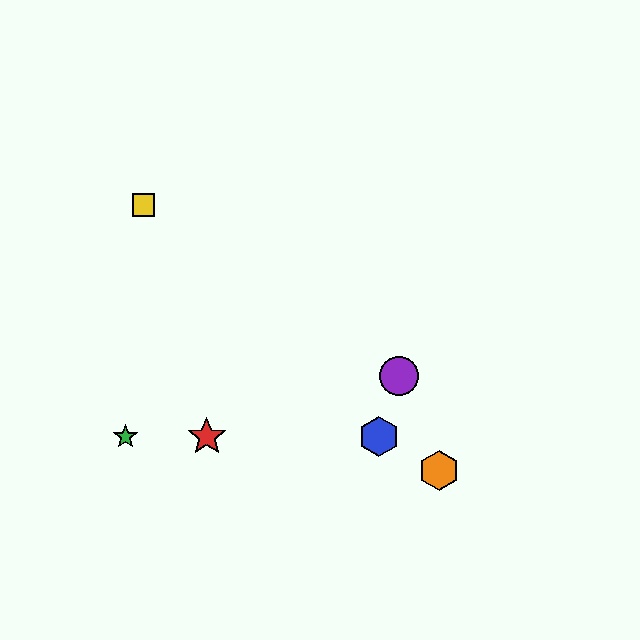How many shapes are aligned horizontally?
3 shapes (the red star, the blue hexagon, the green star) are aligned horizontally.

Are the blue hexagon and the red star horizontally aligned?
Yes, both are at y≈437.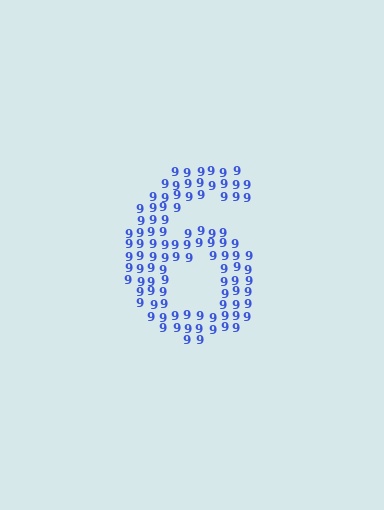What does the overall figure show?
The overall figure shows the digit 6.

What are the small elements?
The small elements are digit 9's.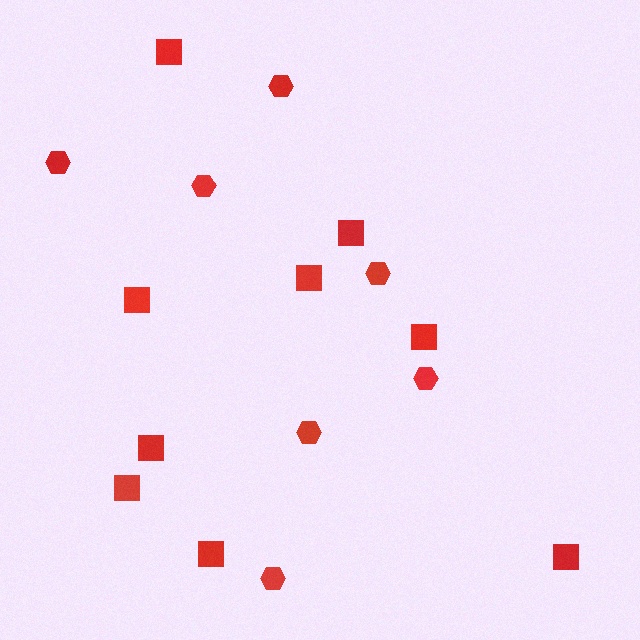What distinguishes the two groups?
There are 2 groups: one group of hexagons (7) and one group of squares (9).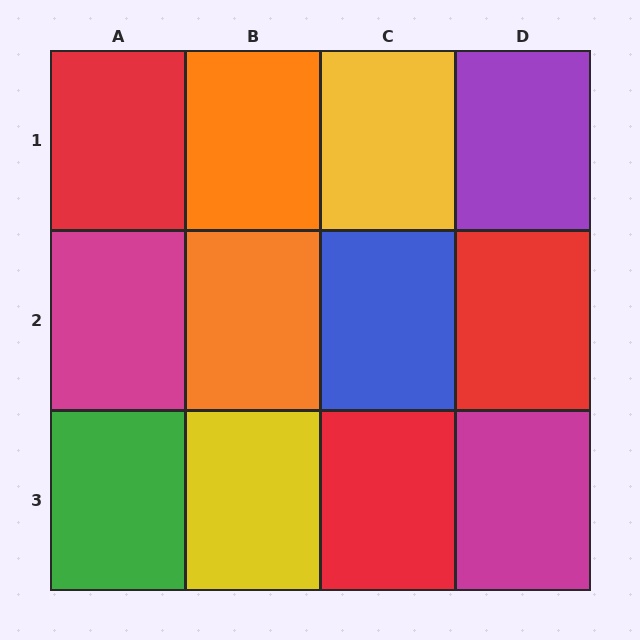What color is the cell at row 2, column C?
Blue.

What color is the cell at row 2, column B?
Orange.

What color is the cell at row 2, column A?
Magenta.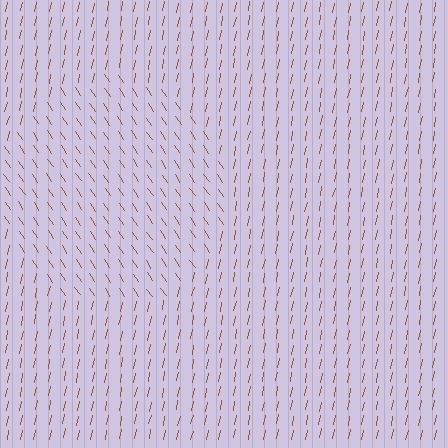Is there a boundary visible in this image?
Yes, there is a texture boundary formed by a change in line orientation.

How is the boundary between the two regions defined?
The boundary is defined purely by a change in line orientation (approximately 45 degrees difference). All lines are the same color and thickness.